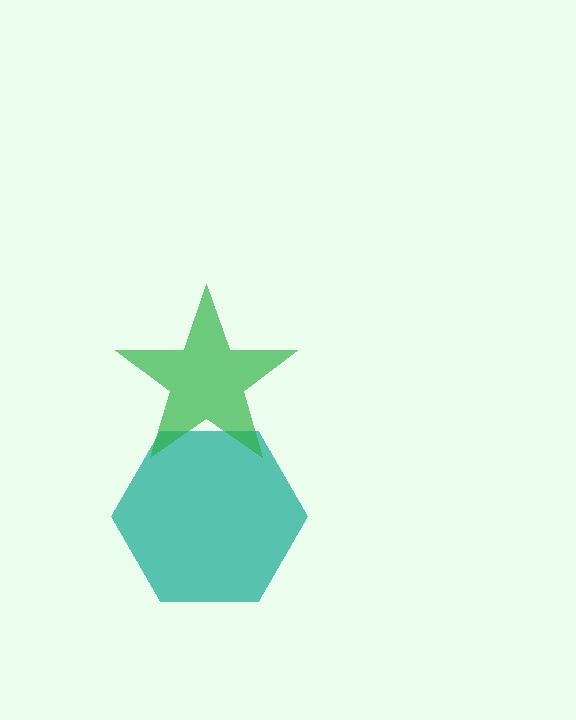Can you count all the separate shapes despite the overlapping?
Yes, there are 2 separate shapes.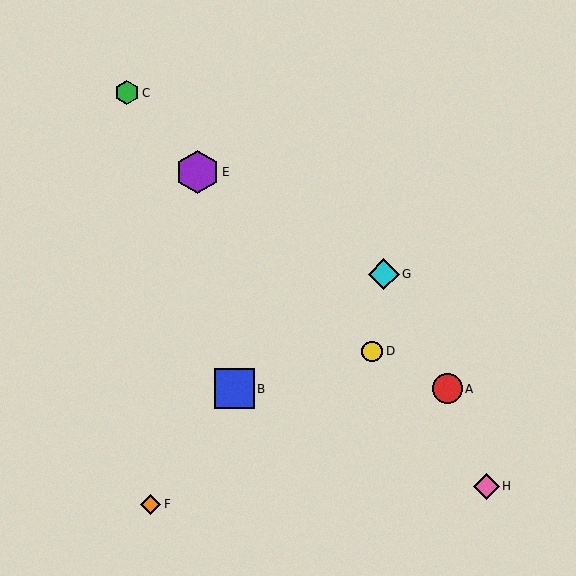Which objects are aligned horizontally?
Objects A, B are aligned horizontally.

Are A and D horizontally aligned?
No, A is at y≈389 and D is at y≈351.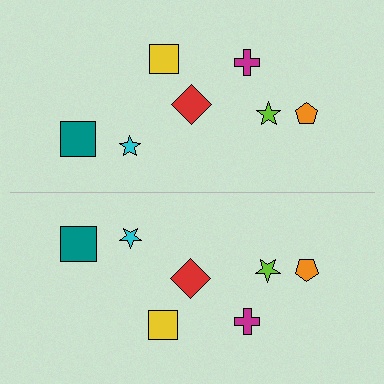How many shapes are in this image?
There are 14 shapes in this image.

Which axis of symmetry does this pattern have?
The pattern has a horizontal axis of symmetry running through the center of the image.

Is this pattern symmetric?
Yes, this pattern has bilateral (reflection) symmetry.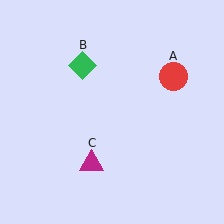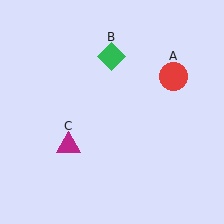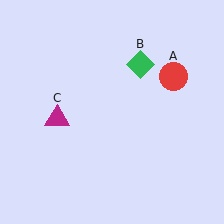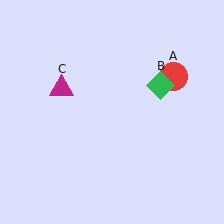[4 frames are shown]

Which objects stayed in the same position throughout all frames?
Red circle (object A) remained stationary.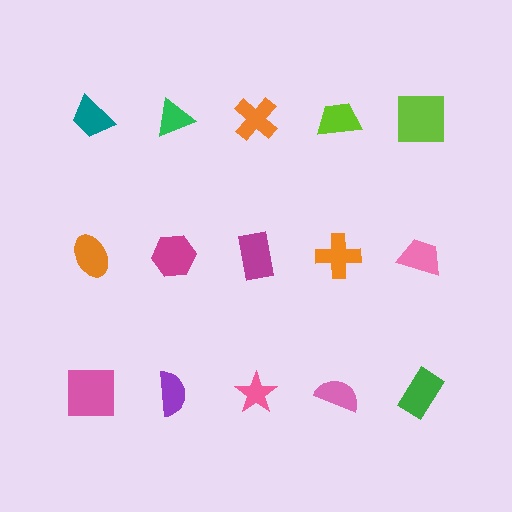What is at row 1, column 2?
A green triangle.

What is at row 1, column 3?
An orange cross.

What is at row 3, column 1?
A pink square.